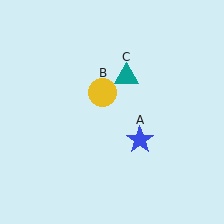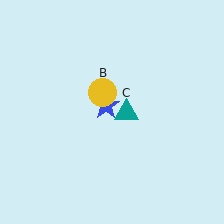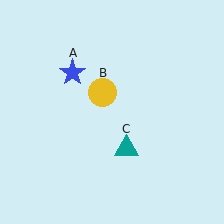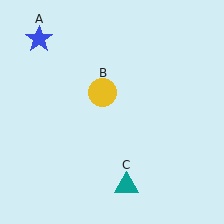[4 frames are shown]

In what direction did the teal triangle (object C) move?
The teal triangle (object C) moved down.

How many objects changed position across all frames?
2 objects changed position: blue star (object A), teal triangle (object C).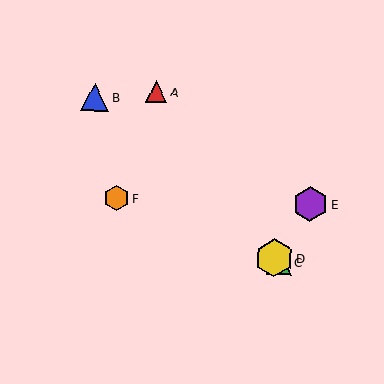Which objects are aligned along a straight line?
Objects B, C, D are aligned along a straight line.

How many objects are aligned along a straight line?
3 objects (B, C, D) are aligned along a straight line.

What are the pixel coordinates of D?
Object D is at (274, 258).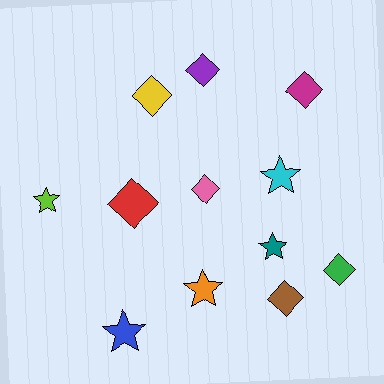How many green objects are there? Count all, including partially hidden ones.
There is 1 green object.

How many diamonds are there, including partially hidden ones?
There are 7 diamonds.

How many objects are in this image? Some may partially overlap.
There are 12 objects.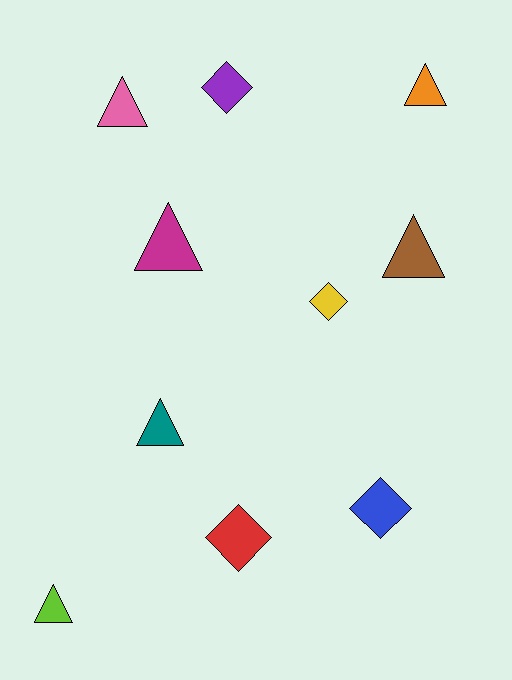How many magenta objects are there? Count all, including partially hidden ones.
There is 1 magenta object.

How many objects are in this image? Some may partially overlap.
There are 10 objects.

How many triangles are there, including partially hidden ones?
There are 6 triangles.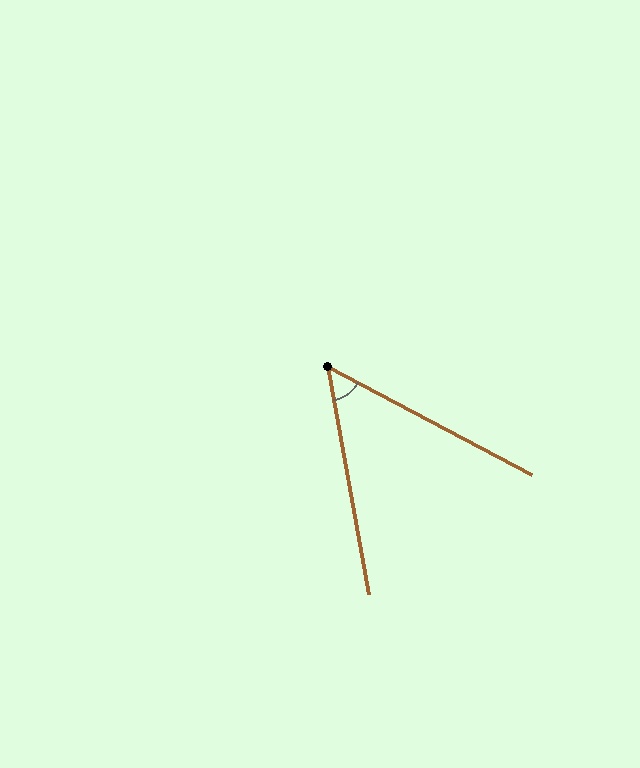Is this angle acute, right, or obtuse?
It is acute.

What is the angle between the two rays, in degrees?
Approximately 52 degrees.